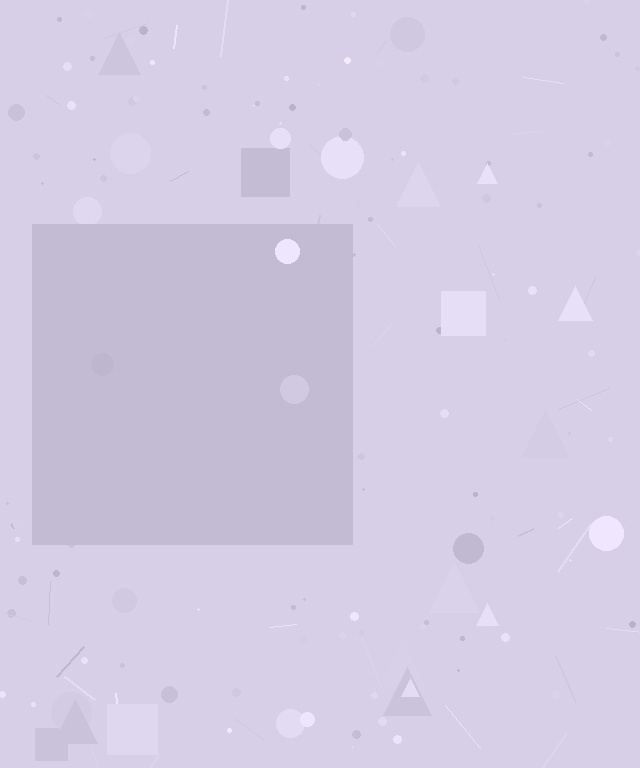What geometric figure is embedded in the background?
A square is embedded in the background.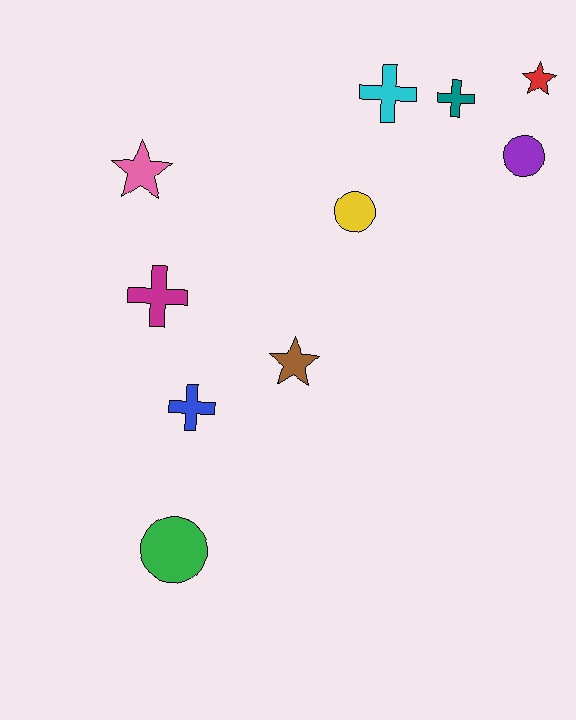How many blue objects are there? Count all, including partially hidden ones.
There is 1 blue object.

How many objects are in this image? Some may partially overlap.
There are 10 objects.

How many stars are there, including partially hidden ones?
There are 3 stars.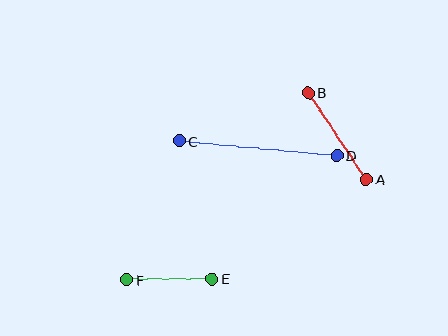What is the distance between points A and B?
The distance is approximately 104 pixels.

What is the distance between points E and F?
The distance is approximately 85 pixels.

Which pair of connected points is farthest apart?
Points C and D are farthest apart.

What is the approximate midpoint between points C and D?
The midpoint is at approximately (258, 148) pixels.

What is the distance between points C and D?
The distance is approximately 158 pixels.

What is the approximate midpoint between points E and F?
The midpoint is at approximately (169, 279) pixels.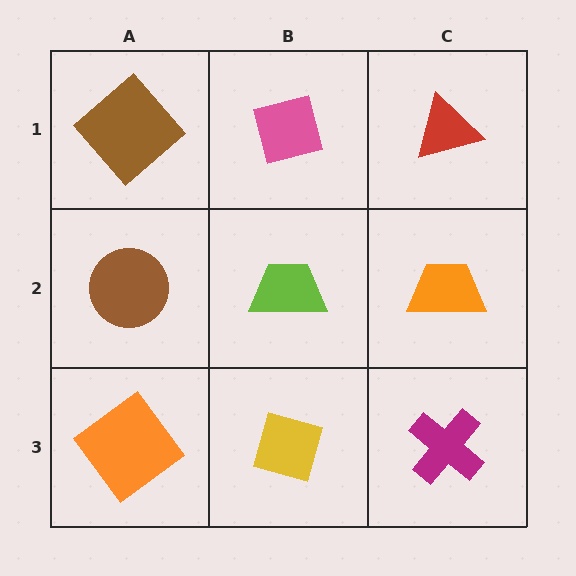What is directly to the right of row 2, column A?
A lime trapezoid.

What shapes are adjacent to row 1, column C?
An orange trapezoid (row 2, column C), a pink square (row 1, column B).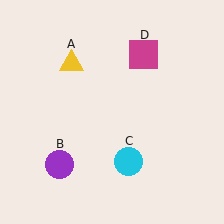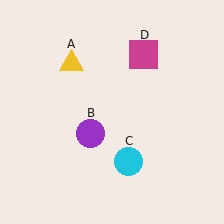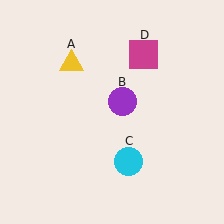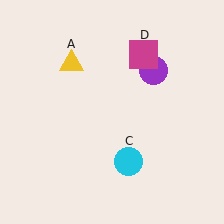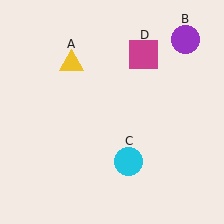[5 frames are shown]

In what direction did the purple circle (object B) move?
The purple circle (object B) moved up and to the right.